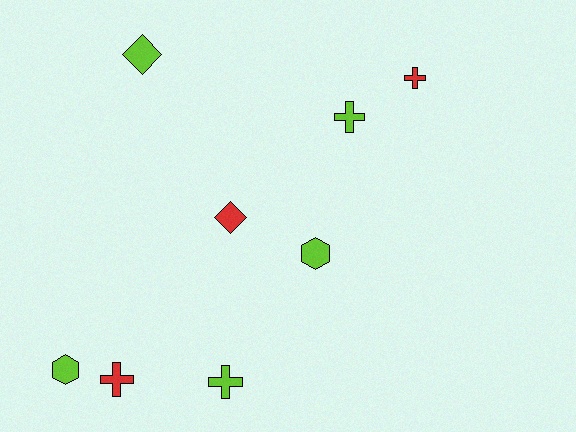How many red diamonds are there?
There is 1 red diamond.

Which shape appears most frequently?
Cross, with 4 objects.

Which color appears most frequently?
Lime, with 5 objects.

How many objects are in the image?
There are 8 objects.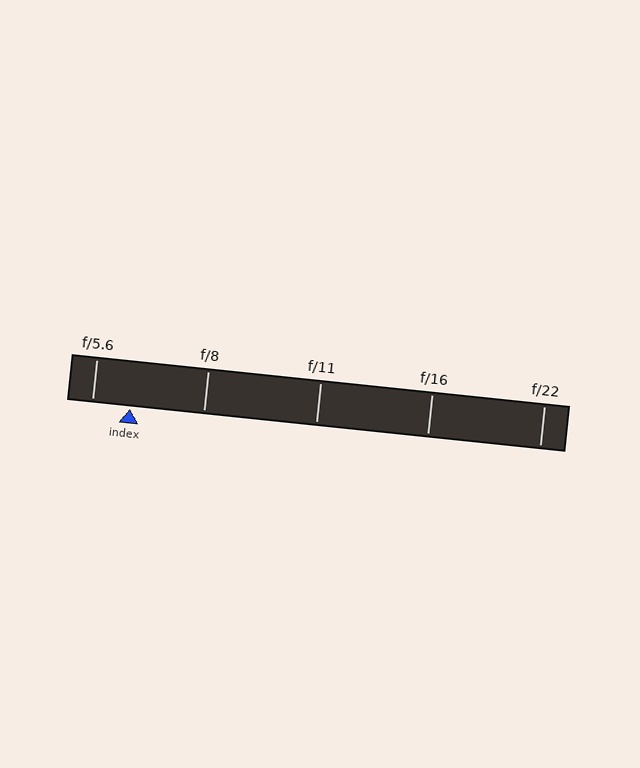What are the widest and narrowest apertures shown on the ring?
The widest aperture shown is f/5.6 and the narrowest is f/22.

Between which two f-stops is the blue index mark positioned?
The index mark is between f/5.6 and f/8.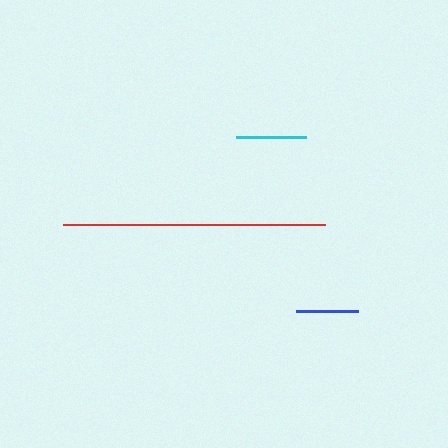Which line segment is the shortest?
The blue line is the shortest at approximately 62 pixels.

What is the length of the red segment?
The red segment is approximately 262 pixels long.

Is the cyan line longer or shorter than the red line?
The red line is longer than the cyan line.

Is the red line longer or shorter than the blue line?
The red line is longer than the blue line.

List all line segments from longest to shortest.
From longest to shortest: red, cyan, blue.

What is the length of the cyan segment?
The cyan segment is approximately 71 pixels long.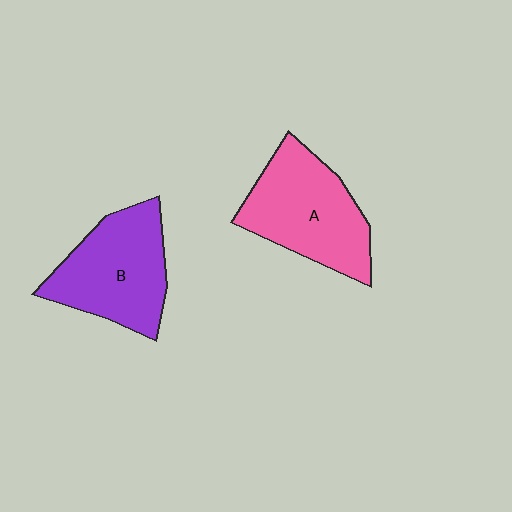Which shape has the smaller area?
Shape B (purple).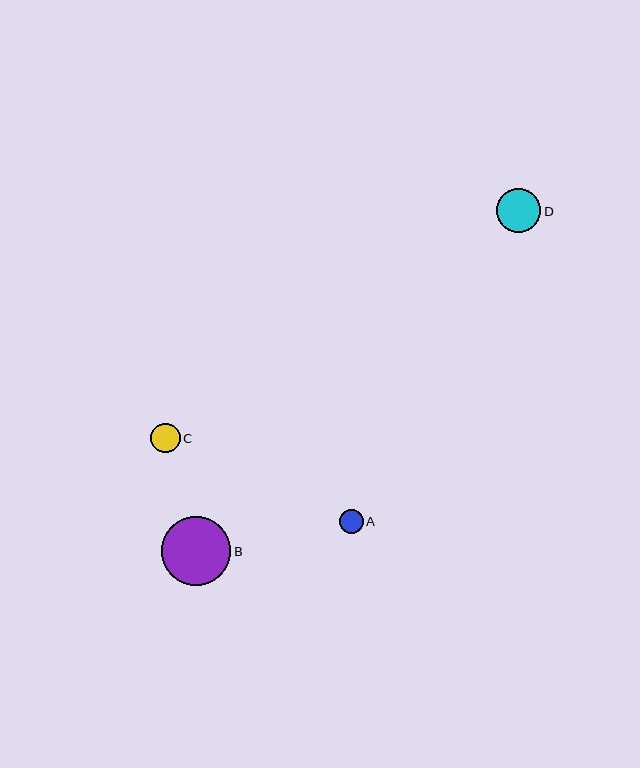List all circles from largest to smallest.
From largest to smallest: B, D, C, A.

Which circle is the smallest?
Circle A is the smallest with a size of approximately 24 pixels.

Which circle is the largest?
Circle B is the largest with a size of approximately 69 pixels.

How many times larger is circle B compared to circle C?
Circle B is approximately 2.3 times the size of circle C.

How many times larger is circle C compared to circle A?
Circle C is approximately 1.2 times the size of circle A.